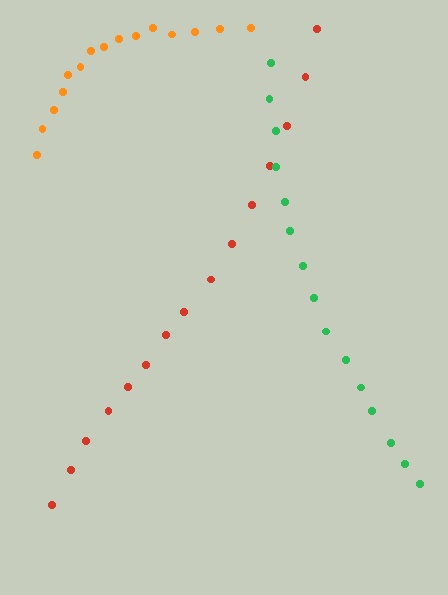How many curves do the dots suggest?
There are 3 distinct paths.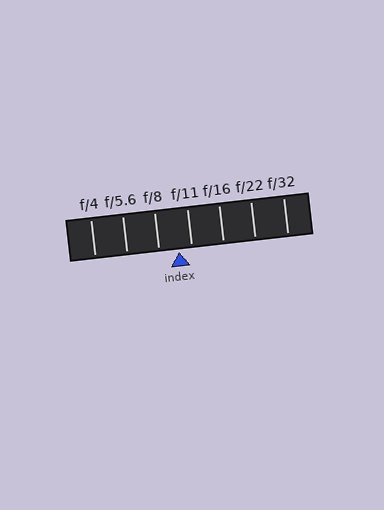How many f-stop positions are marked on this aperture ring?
There are 7 f-stop positions marked.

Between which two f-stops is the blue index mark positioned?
The index mark is between f/8 and f/11.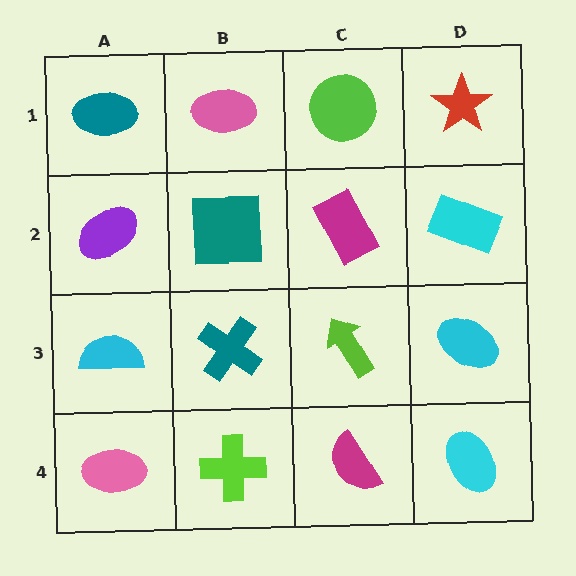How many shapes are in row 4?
4 shapes.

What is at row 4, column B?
A lime cross.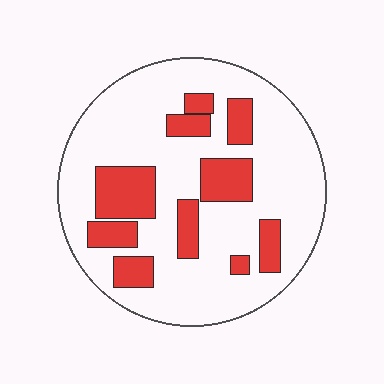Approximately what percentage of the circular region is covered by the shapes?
Approximately 25%.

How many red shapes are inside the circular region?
10.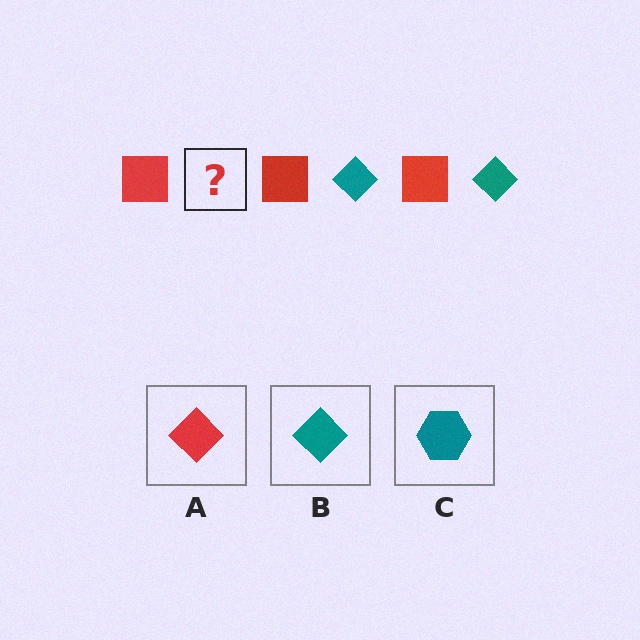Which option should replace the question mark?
Option B.